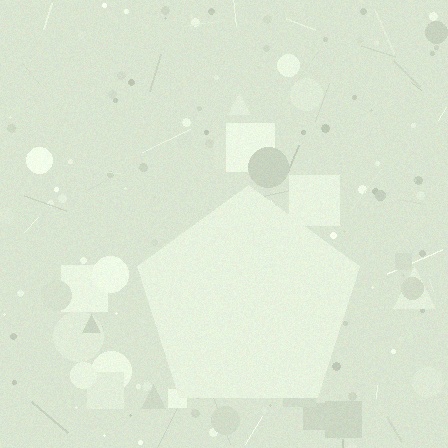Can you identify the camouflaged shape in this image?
The camouflaged shape is a pentagon.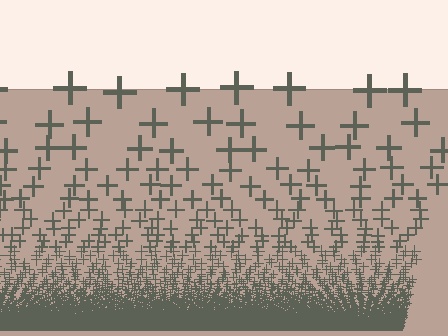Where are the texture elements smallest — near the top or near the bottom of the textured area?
Near the bottom.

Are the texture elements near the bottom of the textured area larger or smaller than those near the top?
Smaller. The gradient is inverted — elements near the bottom are smaller and denser.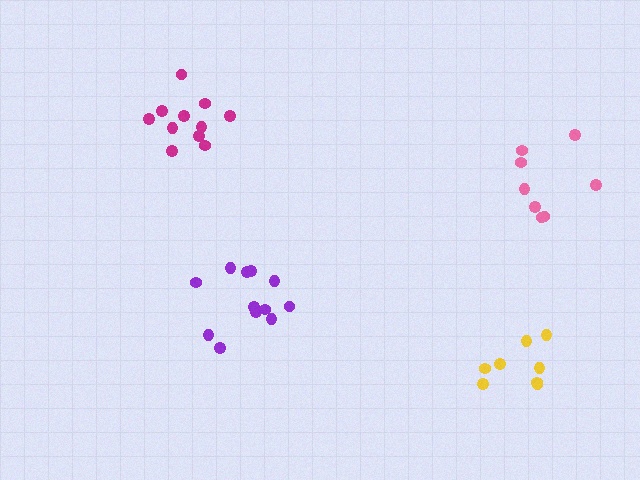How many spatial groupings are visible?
There are 4 spatial groupings.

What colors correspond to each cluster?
The clusters are colored: pink, yellow, magenta, purple.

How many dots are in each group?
Group 1: 8 dots, Group 2: 8 dots, Group 3: 11 dots, Group 4: 12 dots (39 total).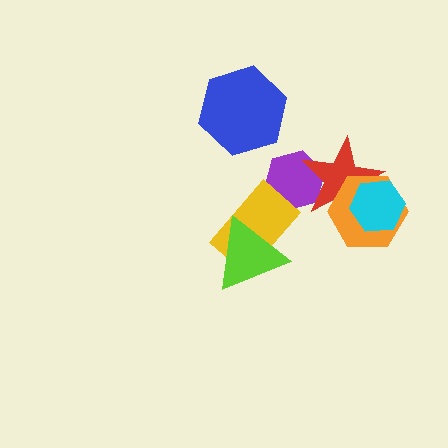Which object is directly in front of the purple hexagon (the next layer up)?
The yellow rectangle is directly in front of the purple hexagon.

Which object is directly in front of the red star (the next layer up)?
The orange hexagon is directly in front of the red star.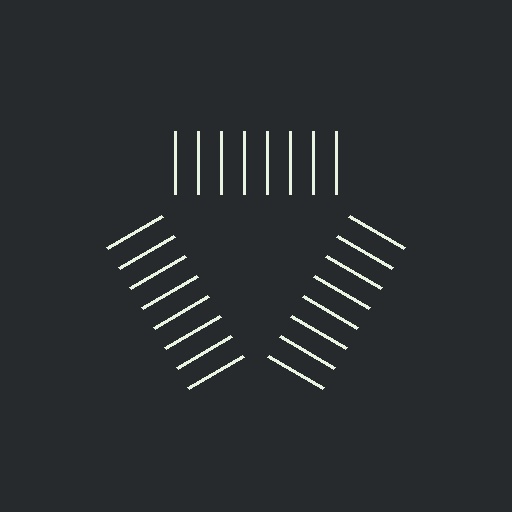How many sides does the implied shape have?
3 sides — the line-ends trace a triangle.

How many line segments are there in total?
24 — 8 along each of the 3 edges.